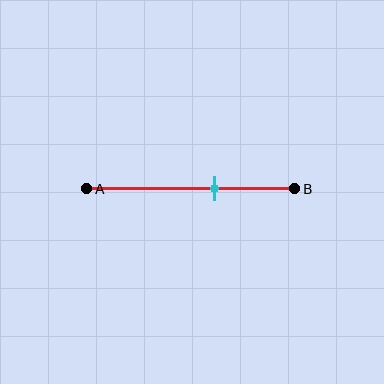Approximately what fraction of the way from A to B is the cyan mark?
The cyan mark is approximately 60% of the way from A to B.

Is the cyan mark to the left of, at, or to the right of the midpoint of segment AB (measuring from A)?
The cyan mark is to the right of the midpoint of segment AB.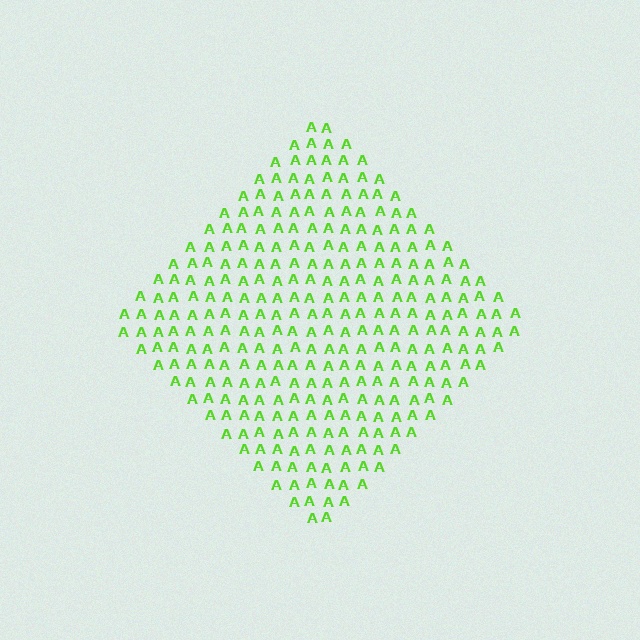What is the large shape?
The large shape is a diamond.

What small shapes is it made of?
It is made of small letter A's.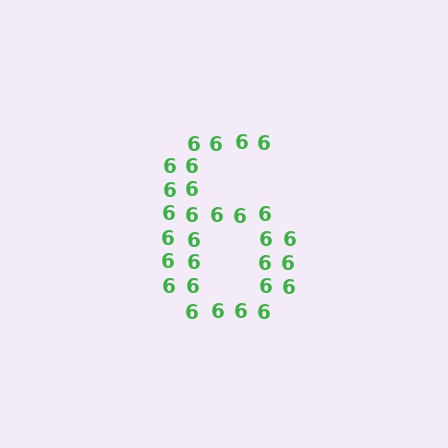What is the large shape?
The large shape is the digit 6.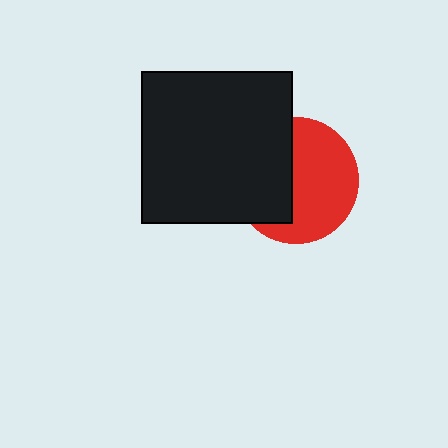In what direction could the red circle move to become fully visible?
The red circle could move right. That would shift it out from behind the black square entirely.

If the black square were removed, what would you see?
You would see the complete red circle.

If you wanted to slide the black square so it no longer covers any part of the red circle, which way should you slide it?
Slide it left — that is the most direct way to separate the two shapes.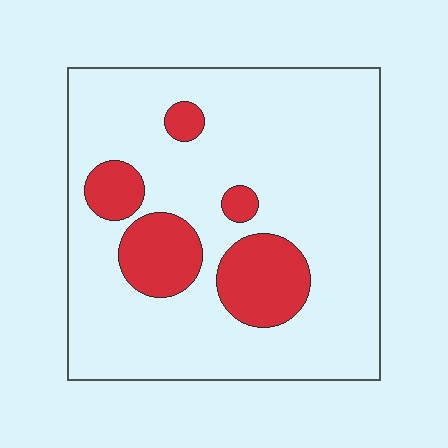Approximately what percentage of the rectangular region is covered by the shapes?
Approximately 20%.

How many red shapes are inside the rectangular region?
5.